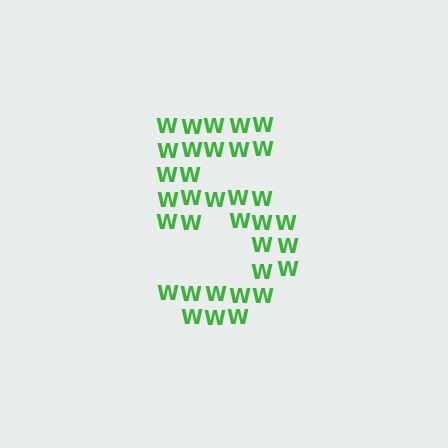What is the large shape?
The large shape is the digit 5.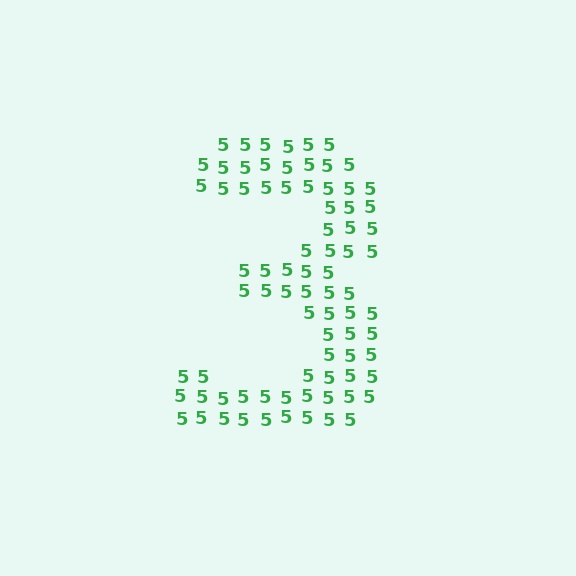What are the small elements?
The small elements are digit 5's.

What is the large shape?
The large shape is the digit 3.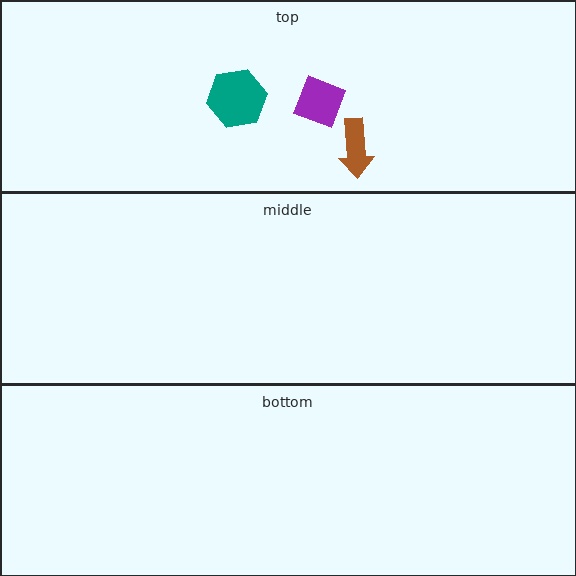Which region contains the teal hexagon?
The top region.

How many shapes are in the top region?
3.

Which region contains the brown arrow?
The top region.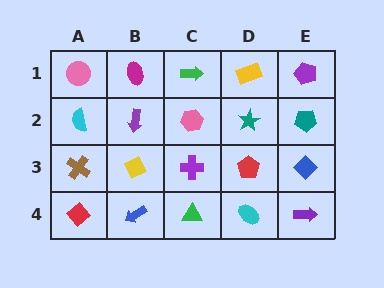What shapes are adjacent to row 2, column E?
A purple pentagon (row 1, column E), a blue diamond (row 3, column E), a teal star (row 2, column D).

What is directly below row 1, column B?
A purple arrow.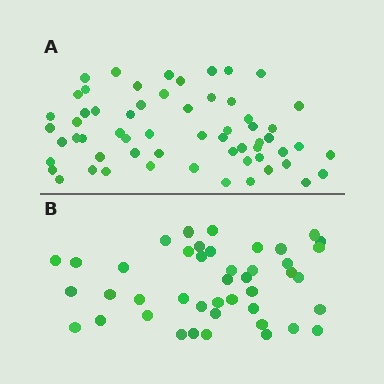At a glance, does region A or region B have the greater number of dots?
Region A (the top region) has more dots.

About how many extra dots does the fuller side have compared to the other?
Region A has approximately 15 more dots than region B.